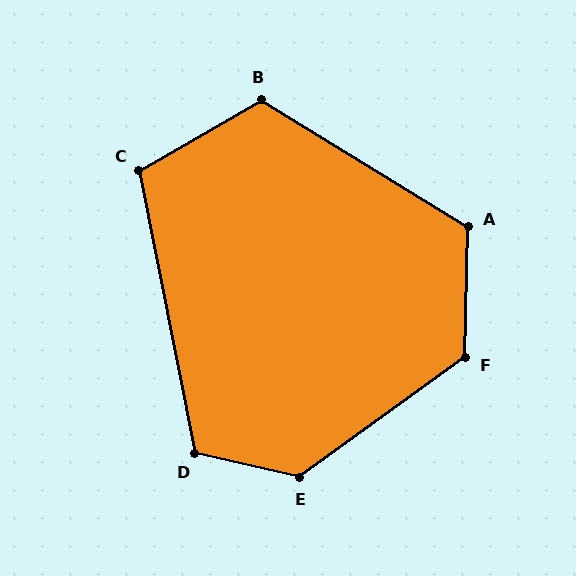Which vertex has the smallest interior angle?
C, at approximately 109 degrees.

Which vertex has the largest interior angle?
E, at approximately 131 degrees.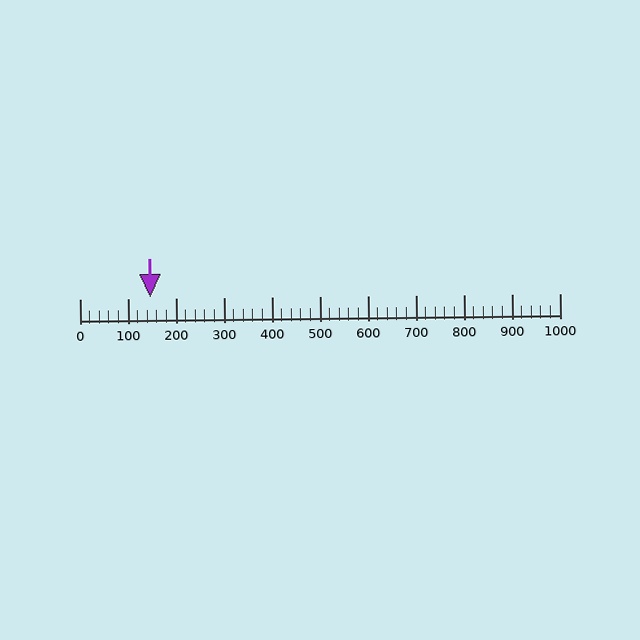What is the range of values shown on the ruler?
The ruler shows values from 0 to 1000.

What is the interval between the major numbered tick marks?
The major tick marks are spaced 100 units apart.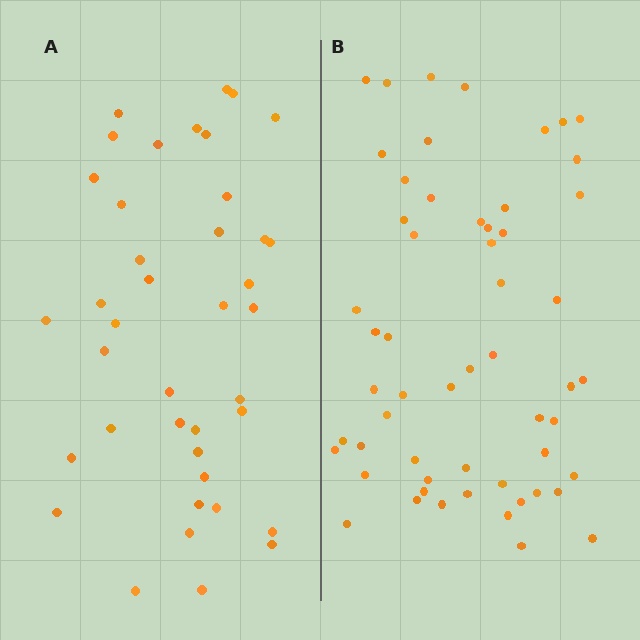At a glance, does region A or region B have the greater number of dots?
Region B (the right region) has more dots.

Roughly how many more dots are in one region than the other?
Region B has approximately 15 more dots than region A.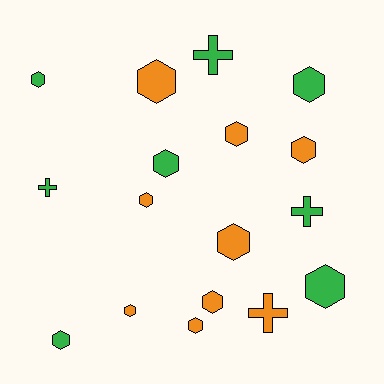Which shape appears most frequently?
Hexagon, with 13 objects.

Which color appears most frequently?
Orange, with 9 objects.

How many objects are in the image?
There are 17 objects.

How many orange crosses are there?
There is 1 orange cross.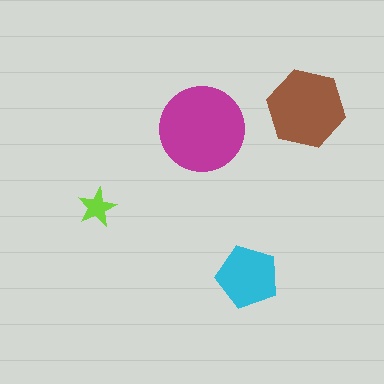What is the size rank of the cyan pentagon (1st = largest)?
3rd.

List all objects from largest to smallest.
The magenta circle, the brown hexagon, the cyan pentagon, the lime star.